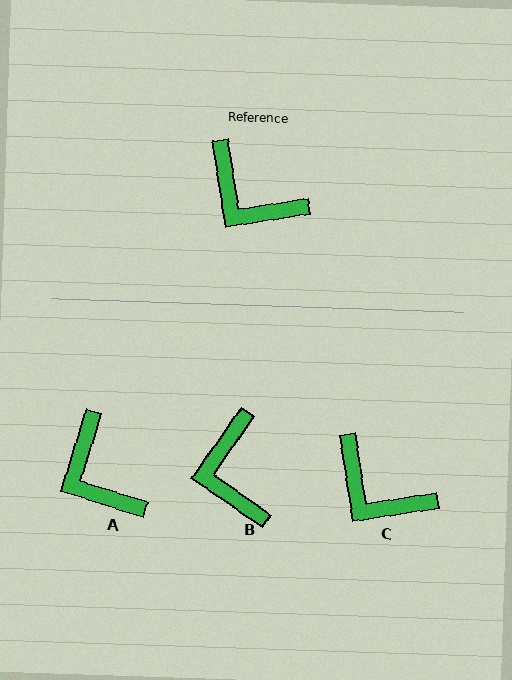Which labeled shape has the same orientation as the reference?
C.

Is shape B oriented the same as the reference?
No, it is off by about 44 degrees.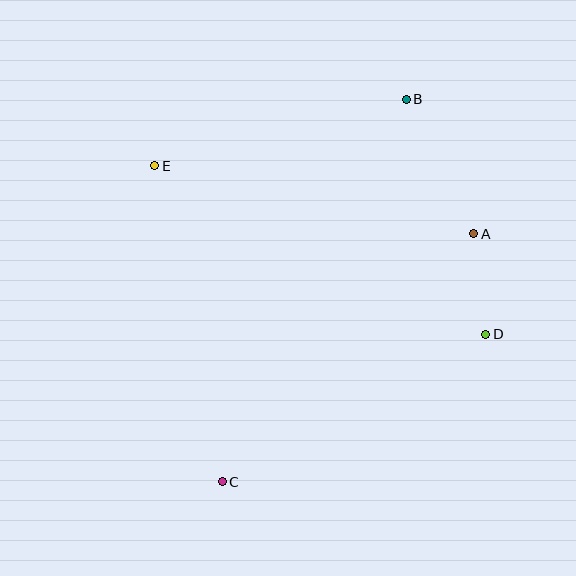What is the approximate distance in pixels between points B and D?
The distance between B and D is approximately 248 pixels.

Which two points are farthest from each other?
Points B and C are farthest from each other.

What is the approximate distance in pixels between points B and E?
The distance between B and E is approximately 260 pixels.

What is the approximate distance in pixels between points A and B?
The distance between A and B is approximately 150 pixels.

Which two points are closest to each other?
Points A and D are closest to each other.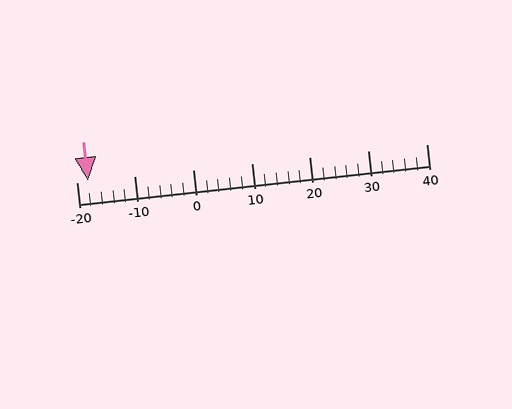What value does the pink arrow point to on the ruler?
The pink arrow points to approximately -18.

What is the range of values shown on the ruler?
The ruler shows values from -20 to 40.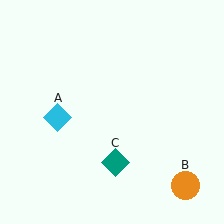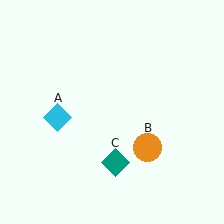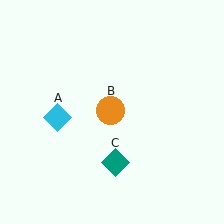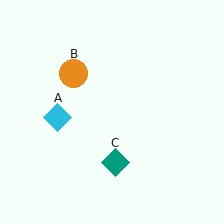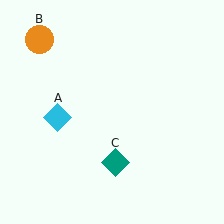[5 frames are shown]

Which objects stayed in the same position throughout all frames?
Cyan diamond (object A) and teal diamond (object C) remained stationary.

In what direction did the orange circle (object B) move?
The orange circle (object B) moved up and to the left.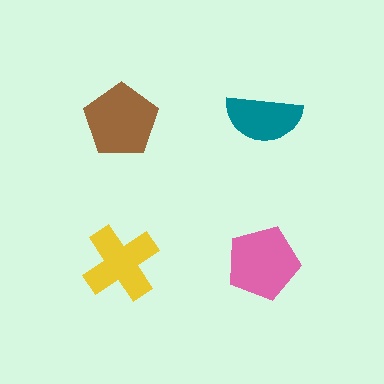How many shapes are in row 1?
2 shapes.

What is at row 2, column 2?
A pink pentagon.